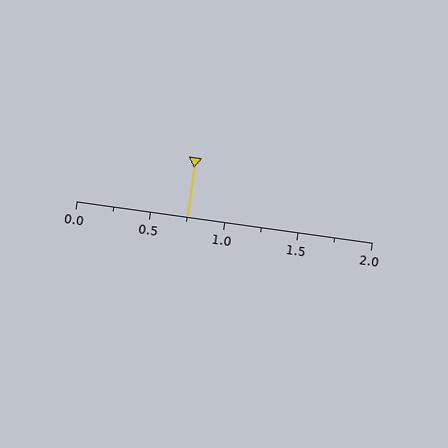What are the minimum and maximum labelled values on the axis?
The axis runs from 0.0 to 2.0.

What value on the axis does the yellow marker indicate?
The marker indicates approximately 0.75.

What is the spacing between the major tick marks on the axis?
The major ticks are spaced 0.5 apart.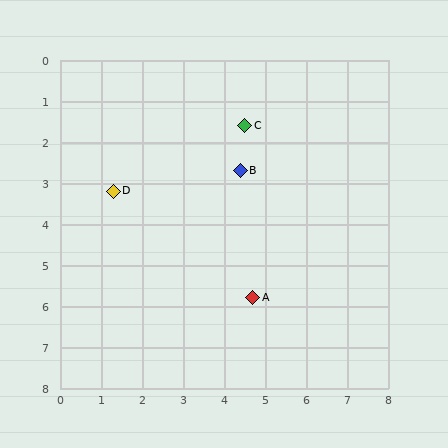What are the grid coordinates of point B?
Point B is at approximately (4.4, 2.7).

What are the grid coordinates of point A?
Point A is at approximately (4.7, 5.8).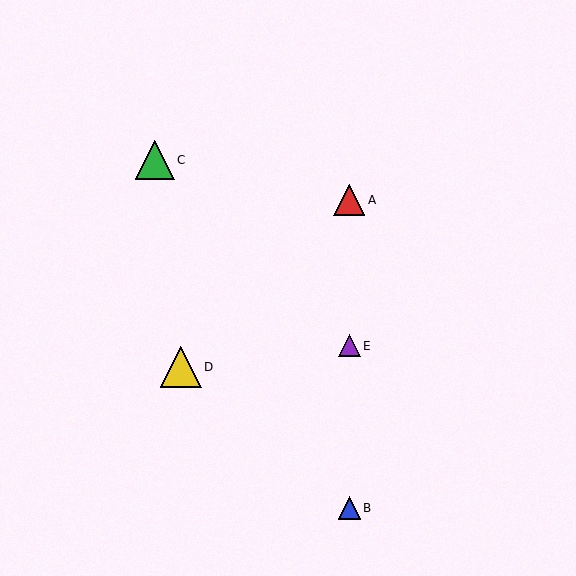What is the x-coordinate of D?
Object D is at x≈181.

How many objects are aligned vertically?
3 objects (A, B, E) are aligned vertically.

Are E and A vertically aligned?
Yes, both are at x≈349.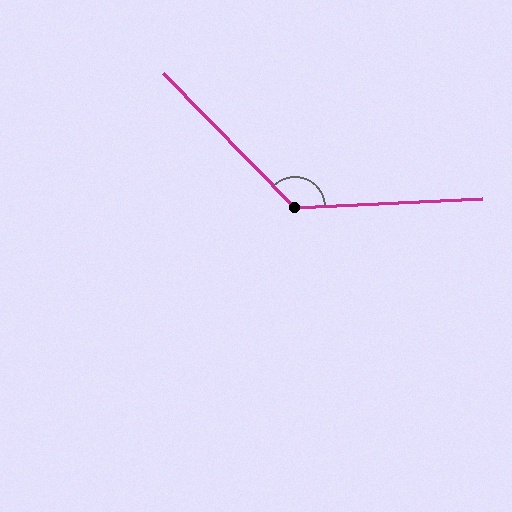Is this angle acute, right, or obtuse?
It is obtuse.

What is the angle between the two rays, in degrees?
Approximately 132 degrees.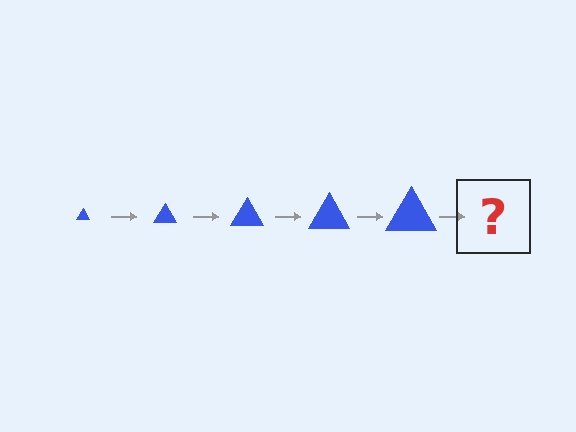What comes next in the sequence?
The next element should be a blue triangle, larger than the previous one.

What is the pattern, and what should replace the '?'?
The pattern is that the triangle gets progressively larger each step. The '?' should be a blue triangle, larger than the previous one.